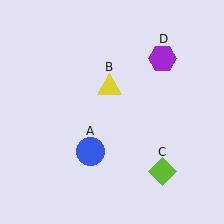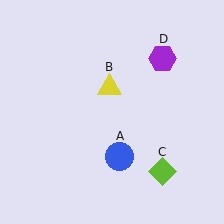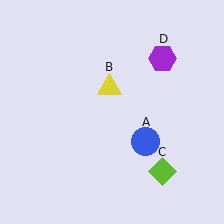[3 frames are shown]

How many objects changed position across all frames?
1 object changed position: blue circle (object A).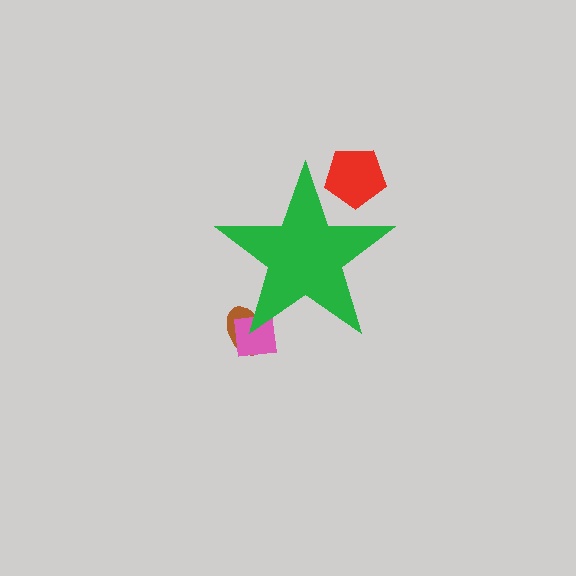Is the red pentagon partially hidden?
Yes, the red pentagon is partially hidden behind the green star.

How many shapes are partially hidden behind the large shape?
3 shapes are partially hidden.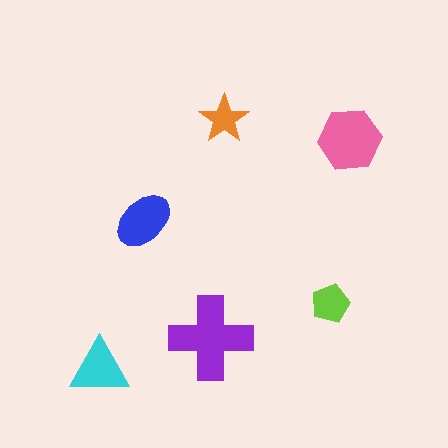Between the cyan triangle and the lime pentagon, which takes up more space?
The cyan triangle.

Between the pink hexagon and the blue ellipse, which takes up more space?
The pink hexagon.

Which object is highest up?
The orange star is topmost.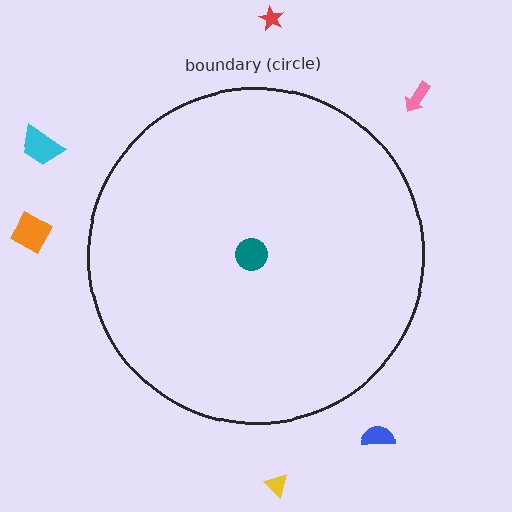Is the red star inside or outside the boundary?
Outside.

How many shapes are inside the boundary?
1 inside, 6 outside.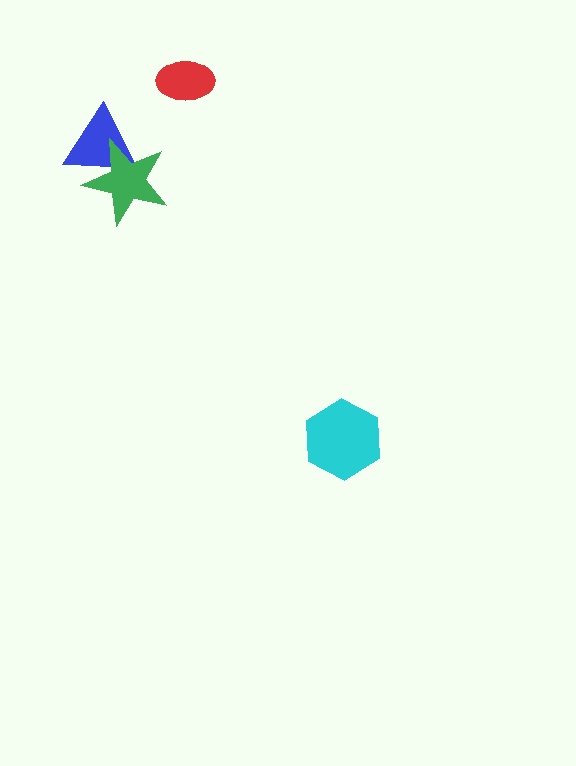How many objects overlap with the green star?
1 object overlaps with the green star.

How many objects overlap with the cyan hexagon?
0 objects overlap with the cyan hexagon.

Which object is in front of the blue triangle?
The green star is in front of the blue triangle.